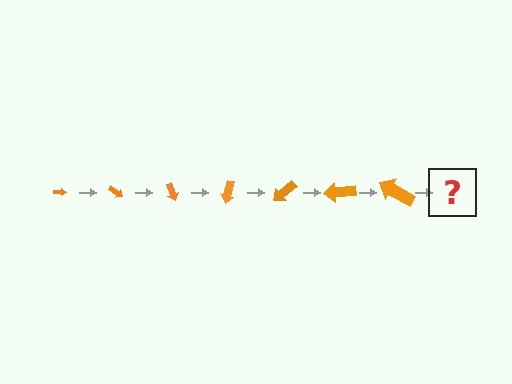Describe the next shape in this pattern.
It should be an arrow, larger than the previous one and rotated 245 degrees from the start.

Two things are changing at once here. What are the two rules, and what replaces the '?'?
The two rules are that the arrow grows larger each step and it rotates 35 degrees each step. The '?' should be an arrow, larger than the previous one and rotated 245 degrees from the start.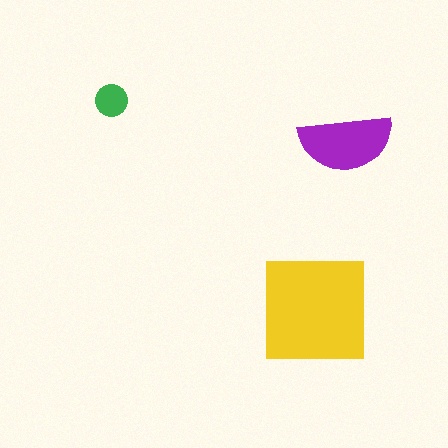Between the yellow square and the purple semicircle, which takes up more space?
The yellow square.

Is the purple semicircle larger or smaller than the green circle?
Larger.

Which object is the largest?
The yellow square.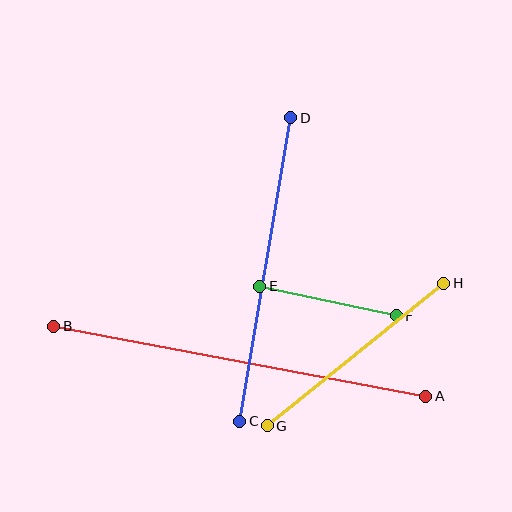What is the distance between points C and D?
The distance is approximately 308 pixels.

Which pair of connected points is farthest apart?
Points A and B are farthest apart.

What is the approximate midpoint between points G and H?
The midpoint is at approximately (355, 355) pixels.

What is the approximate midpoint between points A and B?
The midpoint is at approximately (240, 361) pixels.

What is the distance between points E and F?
The distance is approximately 140 pixels.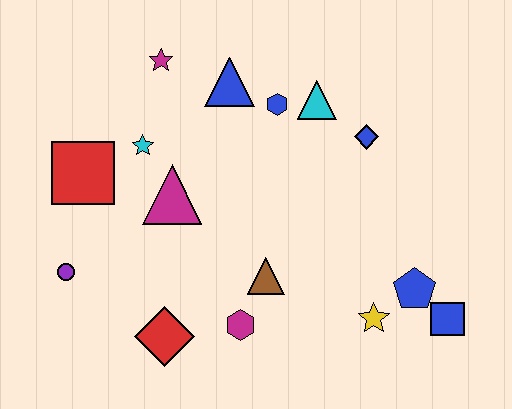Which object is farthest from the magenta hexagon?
The magenta star is farthest from the magenta hexagon.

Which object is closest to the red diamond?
The magenta hexagon is closest to the red diamond.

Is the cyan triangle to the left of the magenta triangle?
No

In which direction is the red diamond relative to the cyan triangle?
The red diamond is below the cyan triangle.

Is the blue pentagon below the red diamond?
No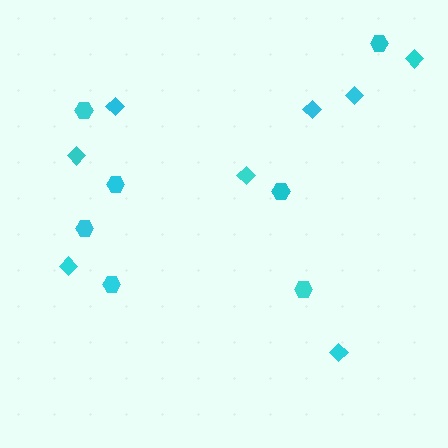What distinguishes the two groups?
There are 2 groups: one group of diamonds (8) and one group of hexagons (7).